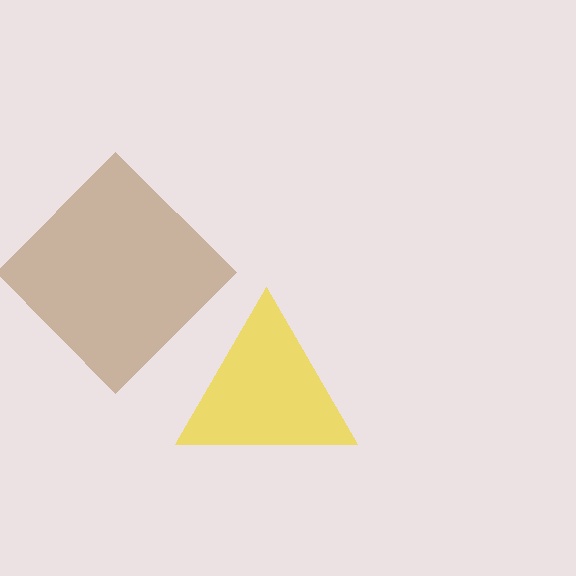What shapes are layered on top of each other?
The layered shapes are: a brown diamond, a yellow triangle.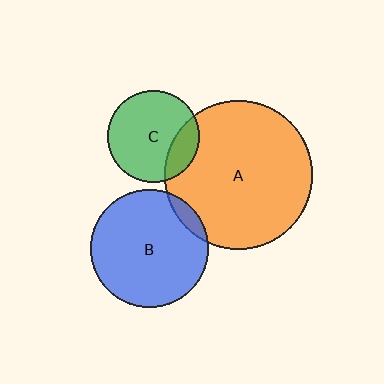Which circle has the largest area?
Circle A (orange).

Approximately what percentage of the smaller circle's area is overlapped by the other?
Approximately 5%.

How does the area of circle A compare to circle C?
Approximately 2.6 times.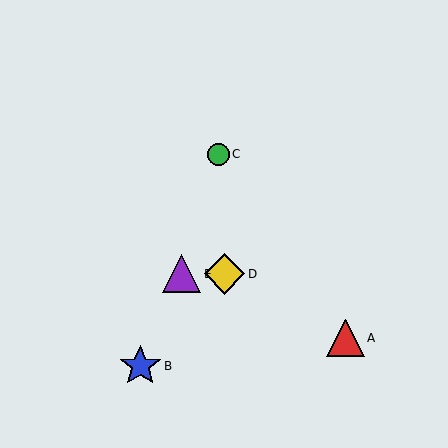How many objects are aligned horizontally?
2 objects (D, E) are aligned horizontally.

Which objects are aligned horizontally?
Objects D, E are aligned horizontally.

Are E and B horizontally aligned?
No, E is at y≈274 and B is at y≈366.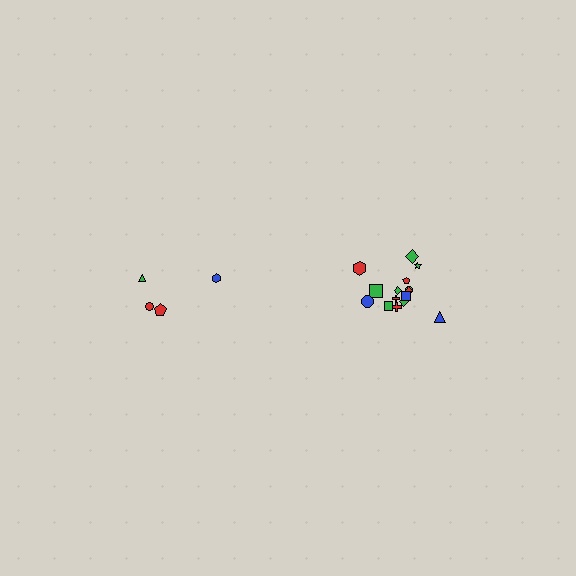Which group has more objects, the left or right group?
The right group.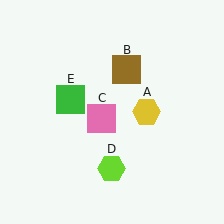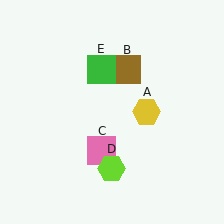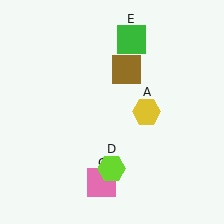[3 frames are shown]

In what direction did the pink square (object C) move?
The pink square (object C) moved down.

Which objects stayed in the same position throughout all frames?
Yellow hexagon (object A) and brown square (object B) and lime hexagon (object D) remained stationary.